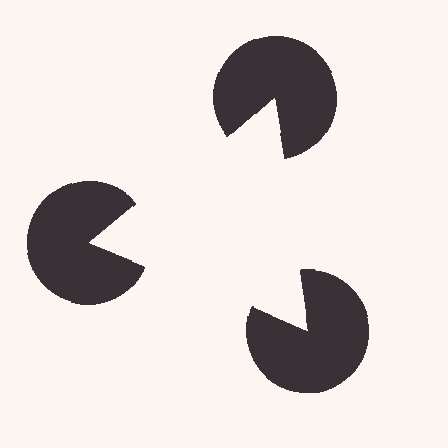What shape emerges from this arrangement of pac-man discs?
An illusory triangle — its edges are inferred from the aligned wedge cuts in the pac-man discs, not physically drawn.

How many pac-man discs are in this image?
There are 3 — one at each vertex of the illusory triangle.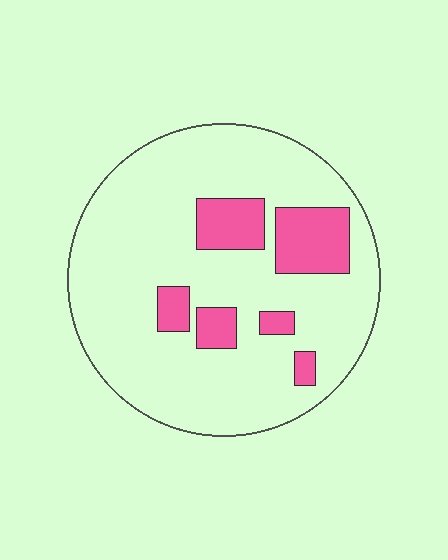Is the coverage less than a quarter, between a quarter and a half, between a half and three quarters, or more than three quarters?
Less than a quarter.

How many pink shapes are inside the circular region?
6.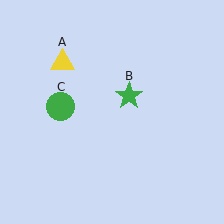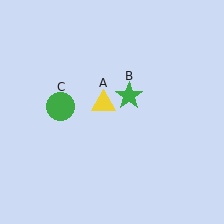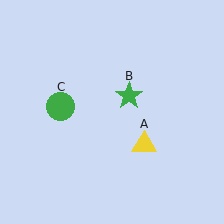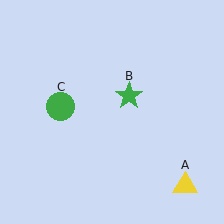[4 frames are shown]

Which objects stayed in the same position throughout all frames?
Green star (object B) and green circle (object C) remained stationary.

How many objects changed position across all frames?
1 object changed position: yellow triangle (object A).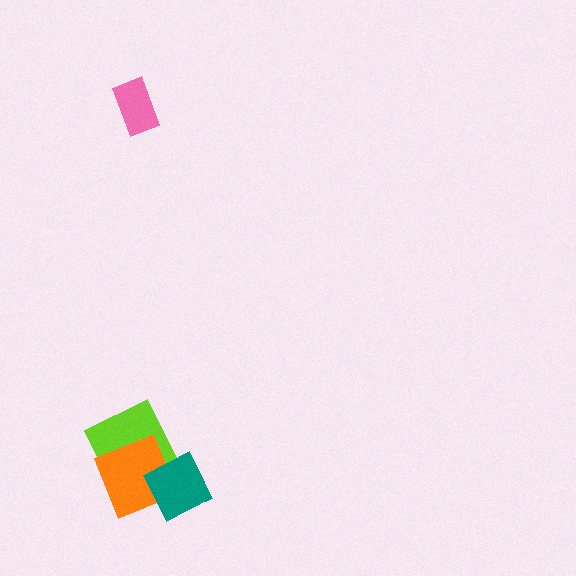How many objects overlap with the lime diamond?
2 objects overlap with the lime diamond.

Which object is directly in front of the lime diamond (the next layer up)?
The orange diamond is directly in front of the lime diamond.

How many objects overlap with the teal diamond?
2 objects overlap with the teal diamond.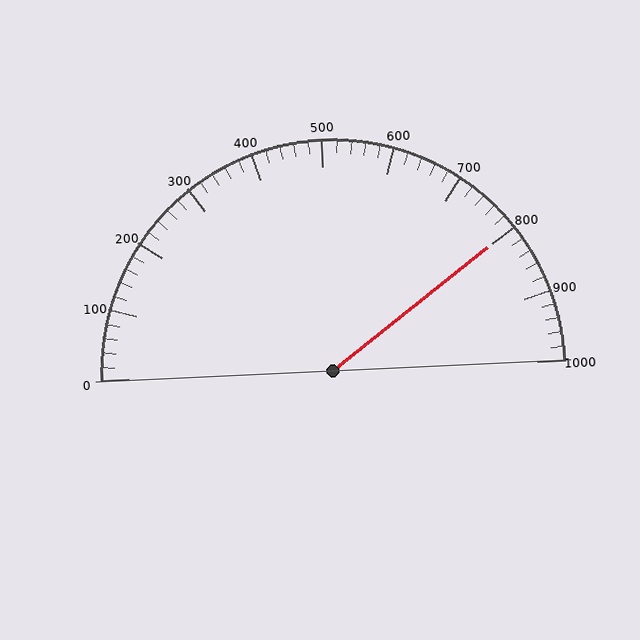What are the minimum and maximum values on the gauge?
The gauge ranges from 0 to 1000.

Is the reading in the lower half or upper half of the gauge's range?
The reading is in the upper half of the range (0 to 1000).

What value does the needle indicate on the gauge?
The needle indicates approximately 800.